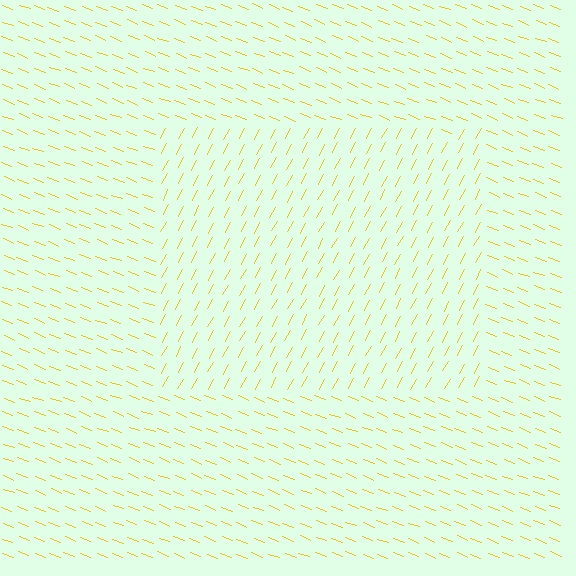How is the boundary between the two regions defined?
The boundary is defined purely by a change in line orientation (approximately 84 degrees difference). All lines are the same color and thickness.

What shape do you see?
I see a rectangle.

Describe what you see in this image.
The image is filled with small yellow line segments. A rectangle region in the image has lines oriented differently from the surrounding lines, creating a visible texture boundary.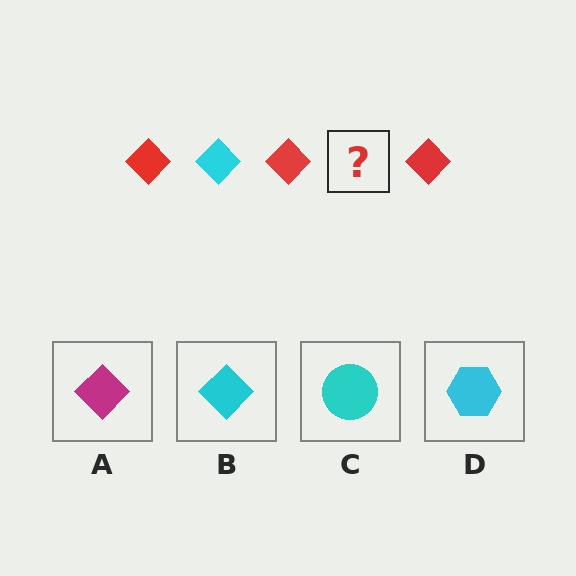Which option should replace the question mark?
Option B.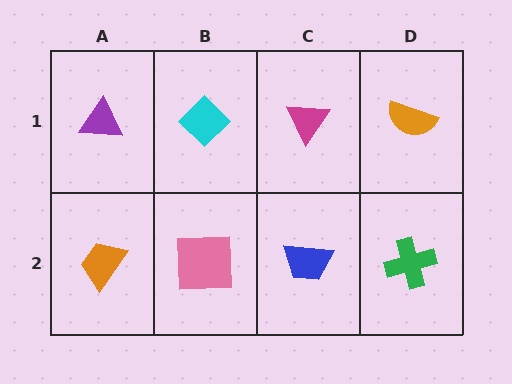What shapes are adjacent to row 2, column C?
A magenta triangle (row 1, column C), a pink square (row 2, column B), a green cross (row 2, column D).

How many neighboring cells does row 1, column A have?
2.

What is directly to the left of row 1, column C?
A cyan diamond.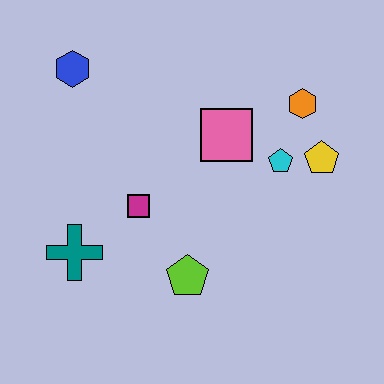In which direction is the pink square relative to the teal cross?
The pink square is to the right of the teal cross.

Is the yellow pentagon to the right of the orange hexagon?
Yes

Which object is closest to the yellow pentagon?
The cyan pentagon is closest to the yellow pentagon.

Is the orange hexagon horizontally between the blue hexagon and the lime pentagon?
No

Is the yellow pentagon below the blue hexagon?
Yes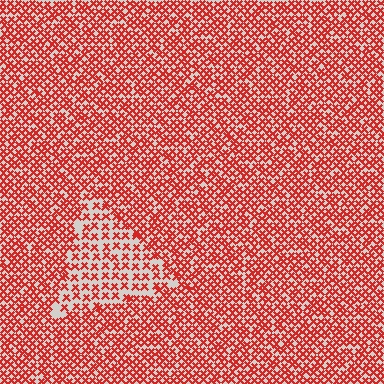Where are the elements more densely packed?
The elements are more densely packed outside the triangle boundary.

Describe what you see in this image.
The image contains small red elements arranged at two different densities. A triangle-shaped region is visible where the elements are less densely packed than the surrounding area.